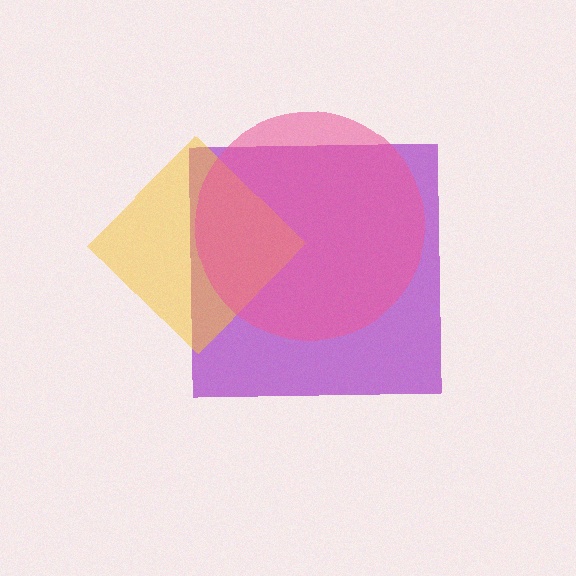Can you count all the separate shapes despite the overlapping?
Yes, there are 3 separate shapes.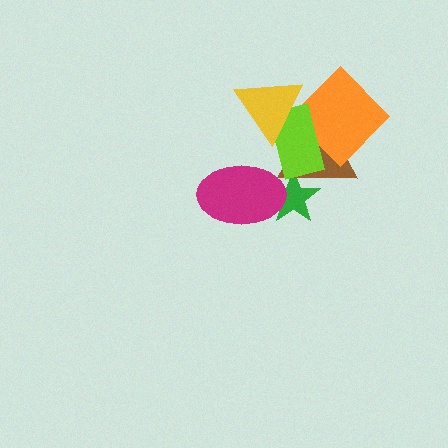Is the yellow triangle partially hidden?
No, no other shape covers it.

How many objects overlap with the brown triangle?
4 objects overlap with the brown triangle.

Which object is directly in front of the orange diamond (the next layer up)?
The lime rectangle is directly in front of the orange diamond.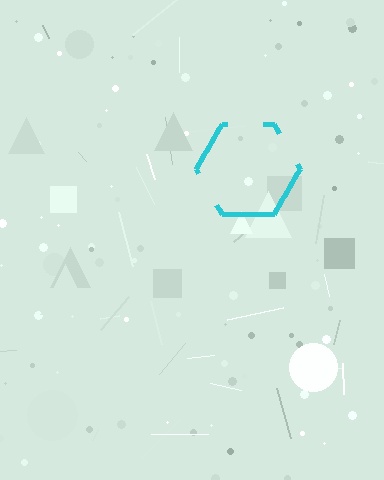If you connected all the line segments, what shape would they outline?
They would outline a hexagon.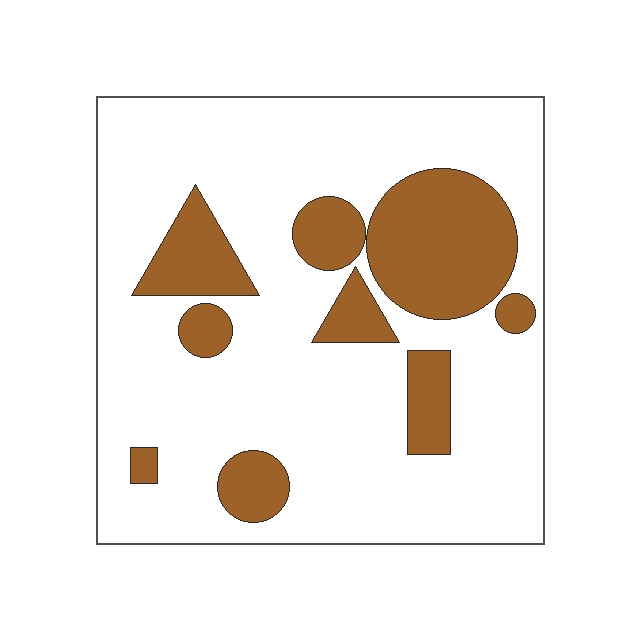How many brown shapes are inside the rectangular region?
9.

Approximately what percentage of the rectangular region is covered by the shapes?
Approximately 25%.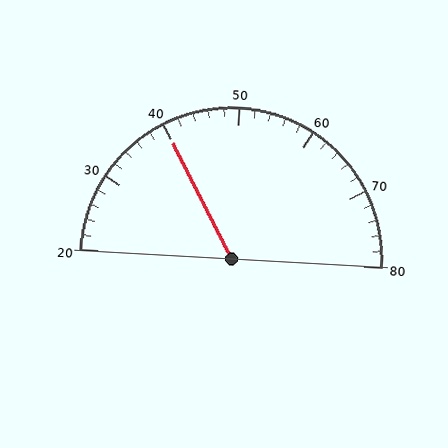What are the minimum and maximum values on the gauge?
The gauge ranges from 20 to 80.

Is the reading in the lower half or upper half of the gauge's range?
The reading is in the lower half of the range (20 to 80).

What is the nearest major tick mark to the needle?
The nearest major tick mark is 40.